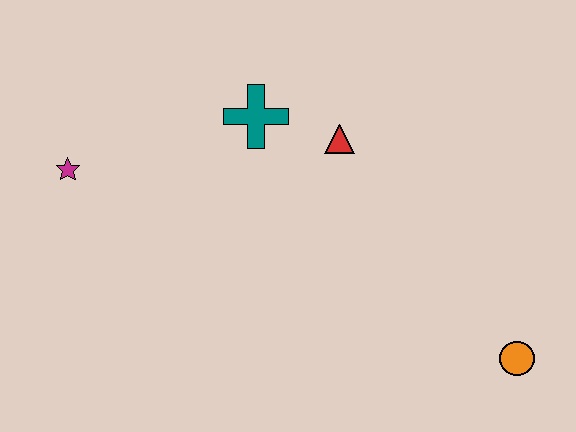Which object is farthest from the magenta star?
The orange circle is farthest from the magenta star.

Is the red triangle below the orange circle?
No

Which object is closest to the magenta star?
The teal cross is closest to the magenta star.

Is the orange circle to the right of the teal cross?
Yes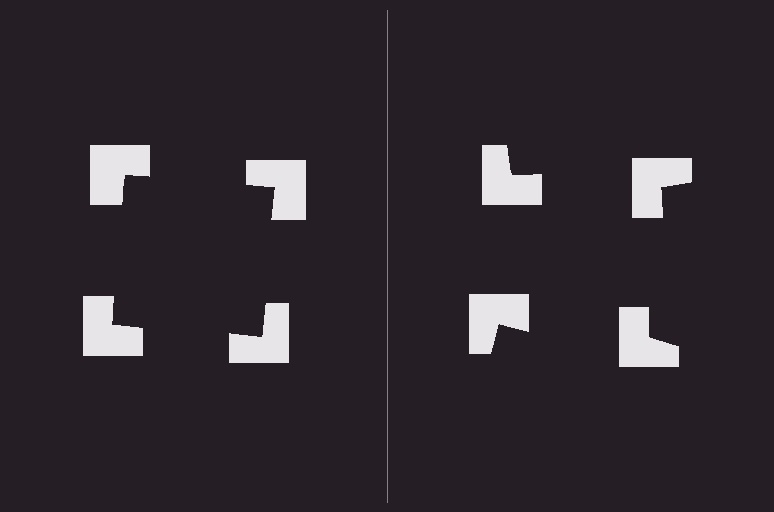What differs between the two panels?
The notched squares are positioned identically on both sides; only the wedge orientations differ. On the left they align to a square; on the right they are misaligned.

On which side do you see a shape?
An illusory square appears on the left side. On the right side the wedge cuts are rotated, so no coherent shape forms.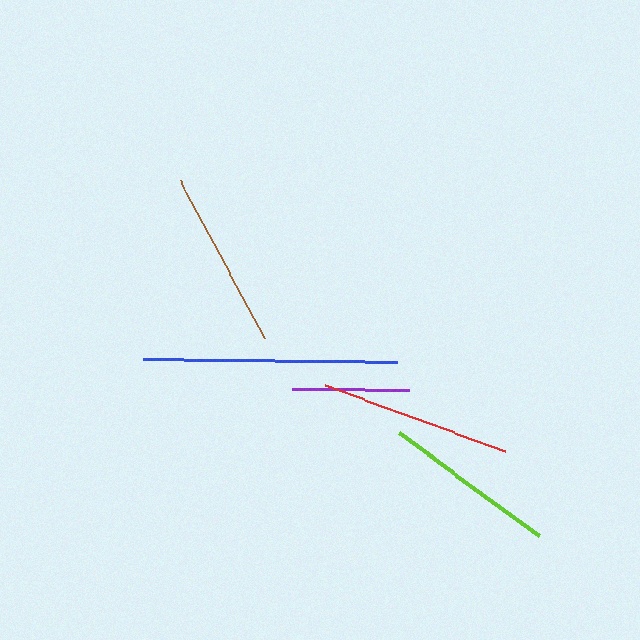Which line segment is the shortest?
The purple line is the shortest at approximately 118 pixels.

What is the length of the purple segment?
The purple segment is approximately 118 pixels long.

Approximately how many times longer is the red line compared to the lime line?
The red line is approximately 1.1 times the length of the lime line.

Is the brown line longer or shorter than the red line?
The red line is longer than the brown line.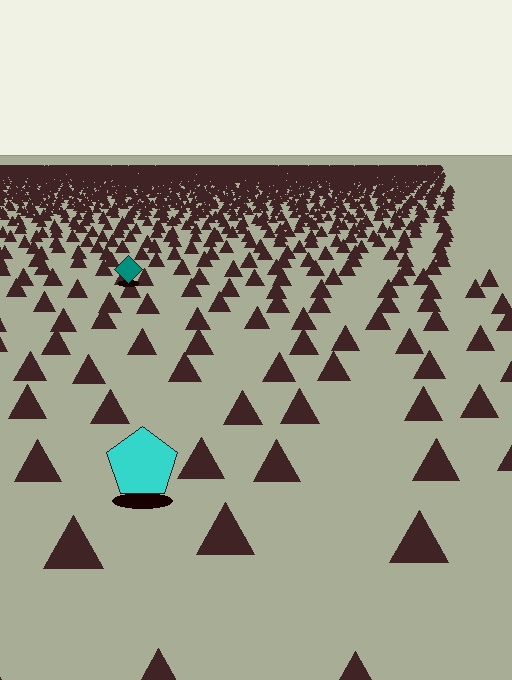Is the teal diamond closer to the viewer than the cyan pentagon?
No. The cyan pentagon is closer — you can tell from the texture gradient: the ground texture is coarser near it.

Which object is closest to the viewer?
The cyan pentagon is closest. The texture marks near it are larger and more spread out.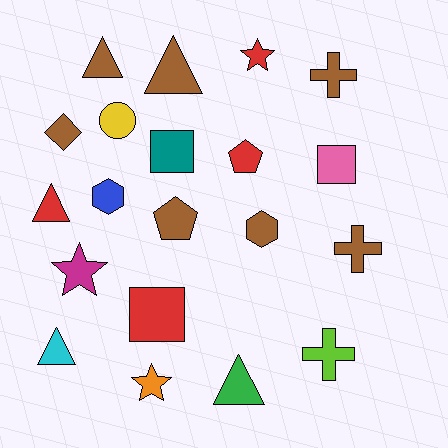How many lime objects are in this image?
There is 1 lime object.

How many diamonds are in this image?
There is 1 diamond.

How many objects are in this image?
There are 20 objects.